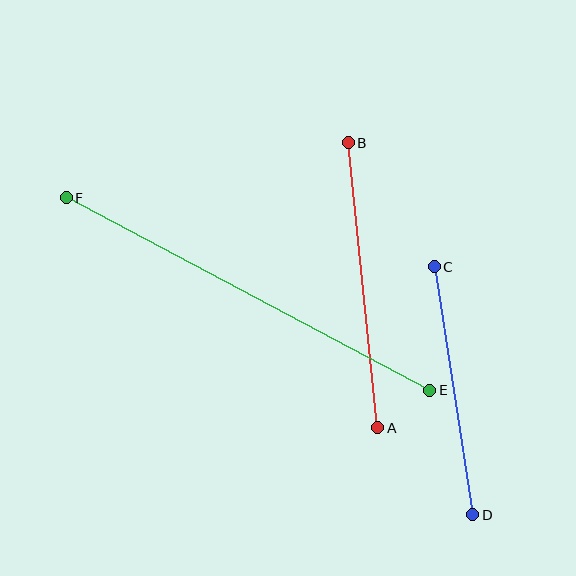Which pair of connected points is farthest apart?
Points E and F are farthest apart.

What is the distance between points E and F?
The distance is approximately 411 pixels.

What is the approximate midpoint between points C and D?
The midpoint is at approximately (454, 391) pixels.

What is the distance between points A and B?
The distance is approximately 287 pixels.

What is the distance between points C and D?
The distance is approximately 251 pixels.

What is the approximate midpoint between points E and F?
The midpoint is at approximately (248, 294) pixels.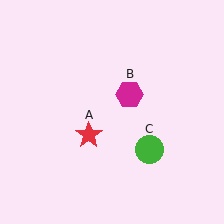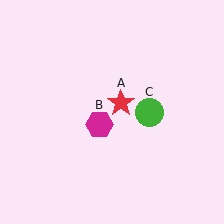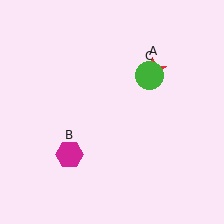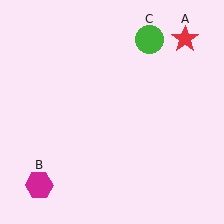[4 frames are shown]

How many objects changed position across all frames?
3 objects changed position: red star (object A), magenta hexagon (object B), green circle (object C).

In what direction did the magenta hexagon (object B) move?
The magenta hexagon (object B) moved down and to the left.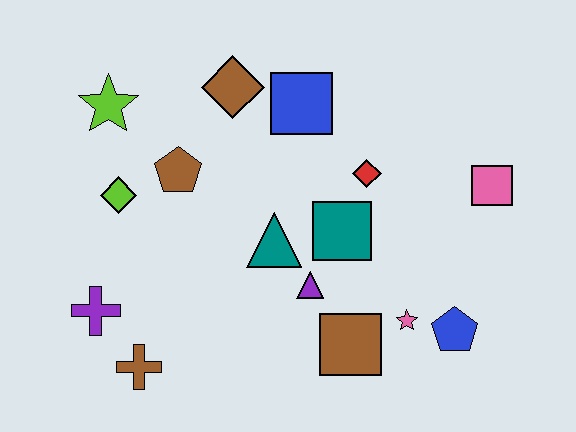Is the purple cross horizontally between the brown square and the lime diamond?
No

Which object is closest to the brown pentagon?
The lime diamond is closest to the brown pentagon.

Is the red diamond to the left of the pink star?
Yes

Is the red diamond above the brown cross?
Yes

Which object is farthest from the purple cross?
The pink square is farthest from the purple cross.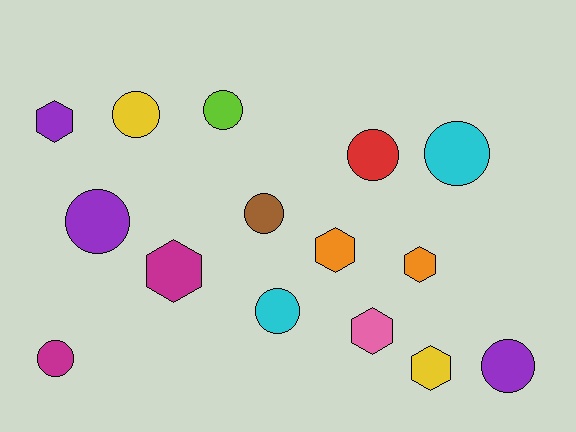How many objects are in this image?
There are 15 objects.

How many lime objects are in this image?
There is 1 lime object.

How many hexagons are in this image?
There are 6 hexagons.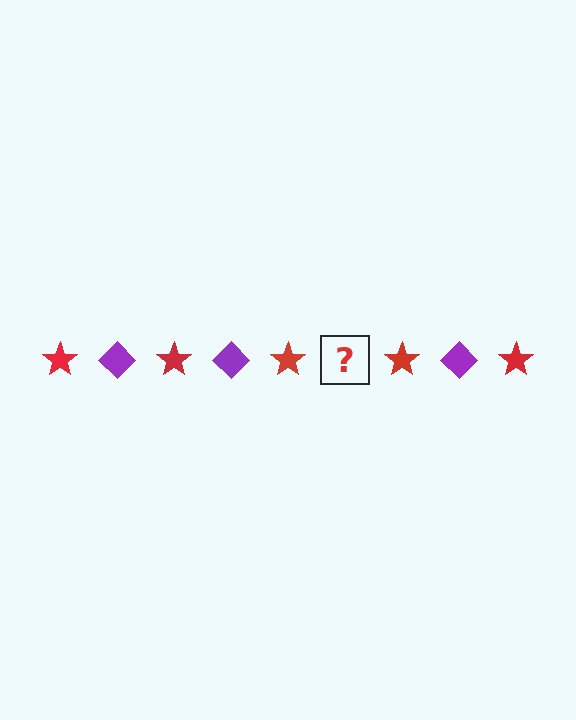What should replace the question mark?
The question mark should be replaced with a purple diamond.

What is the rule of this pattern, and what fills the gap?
The rule is that the pattern alternates between red star and purple diamond. The gap should be filled with a purple diamond.